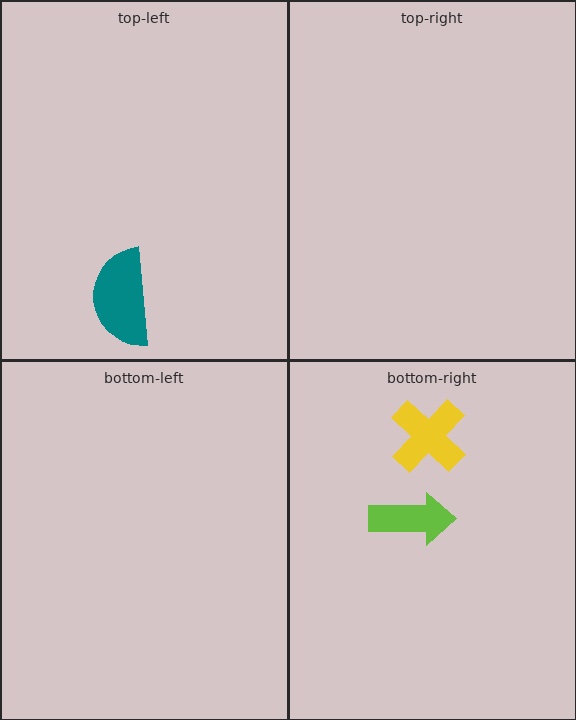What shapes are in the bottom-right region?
The lime arrow, the yellow cross.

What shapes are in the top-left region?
The teal semicircle.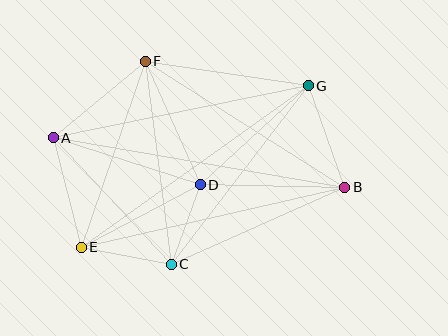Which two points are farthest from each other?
Points A and B are farthest from each other.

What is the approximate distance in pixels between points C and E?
The distance between C and E is approximately 92 pixels.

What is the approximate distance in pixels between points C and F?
The distance between C and F is approximately 204 pixels.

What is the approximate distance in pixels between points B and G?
The distance between B and G is approximately 108 pixels.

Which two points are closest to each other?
Points C and D are closest to each other.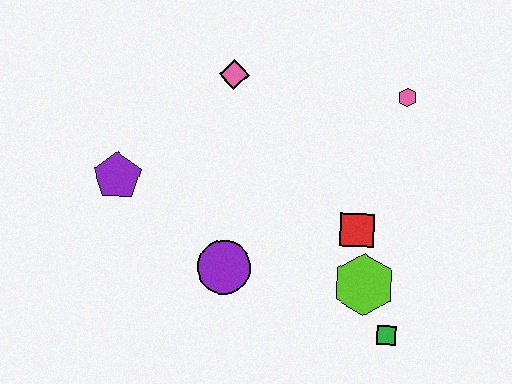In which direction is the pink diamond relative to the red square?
The pink diamond is above the red square.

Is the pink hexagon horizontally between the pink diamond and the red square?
No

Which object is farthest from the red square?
The purple pentagon is farthest from the red square.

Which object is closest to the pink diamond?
The purple pentagon is closest to the pink diamond.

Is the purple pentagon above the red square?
Yes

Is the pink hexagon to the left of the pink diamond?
No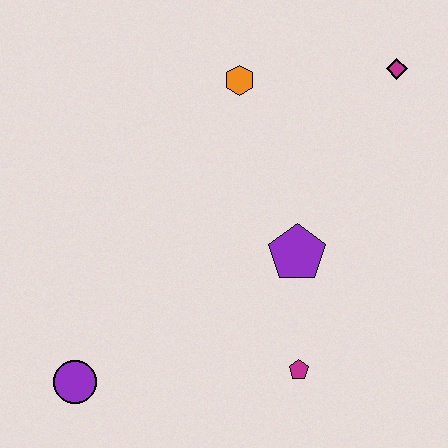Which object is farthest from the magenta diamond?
The purple circle is farthest from the magenta diamond.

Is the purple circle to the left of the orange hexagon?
Yes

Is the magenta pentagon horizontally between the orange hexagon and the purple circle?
No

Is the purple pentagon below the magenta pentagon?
No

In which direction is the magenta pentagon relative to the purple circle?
The magenta pentagon is to the right of the purple circle.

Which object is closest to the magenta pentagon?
The purple pentagon is closest to the magenta pentagon.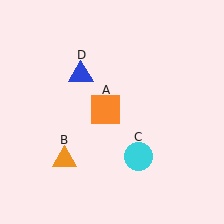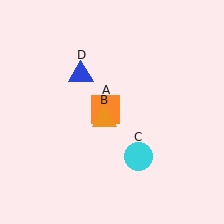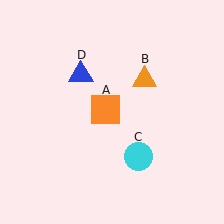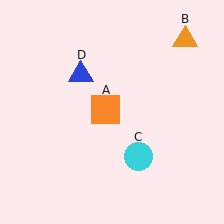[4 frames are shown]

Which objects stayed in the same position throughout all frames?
Orange square (object A) and cyan circle (object C) and blue triangle (object D) remained stationary.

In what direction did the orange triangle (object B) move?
The orange triangle (object B) moved up and to the right.